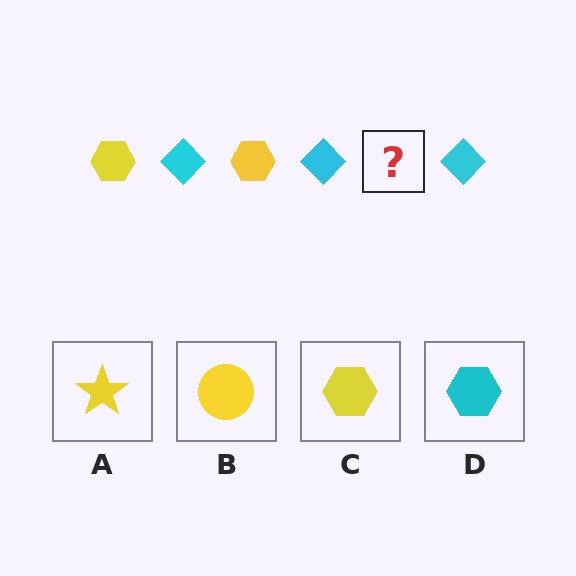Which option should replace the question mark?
Option C.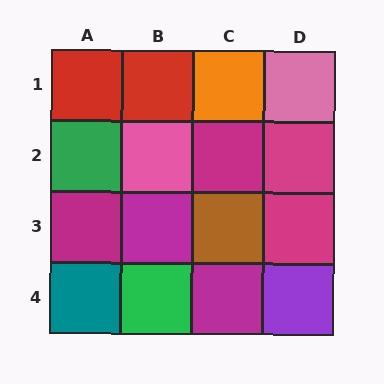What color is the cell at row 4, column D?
Purple.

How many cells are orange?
1 cell is orange.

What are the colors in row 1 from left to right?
Red, red, orange, pink.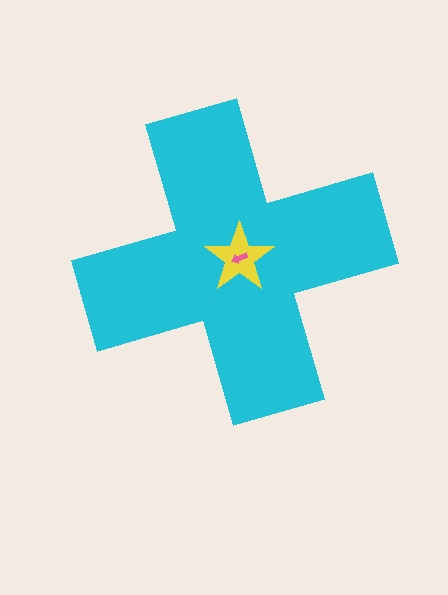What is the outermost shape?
The cyan cross.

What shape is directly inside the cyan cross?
The yellow star.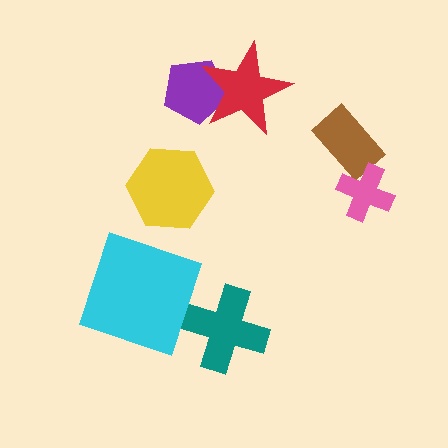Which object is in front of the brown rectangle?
The pink cross is in front of the brown rectangle.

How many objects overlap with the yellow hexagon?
0 objects overlap with the yellow hexagon.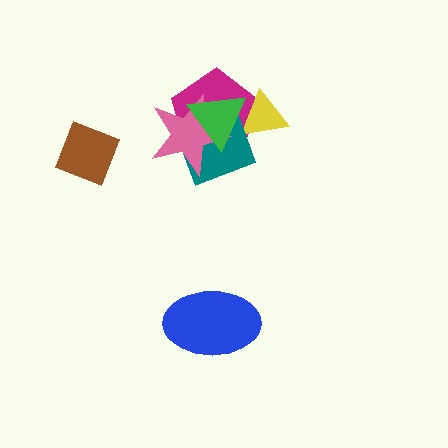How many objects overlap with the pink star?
3 objects overlap with the pink star.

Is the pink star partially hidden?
Yes, it is partially covered by another shape.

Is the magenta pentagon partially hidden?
Yes, it is partially covered by another shape.